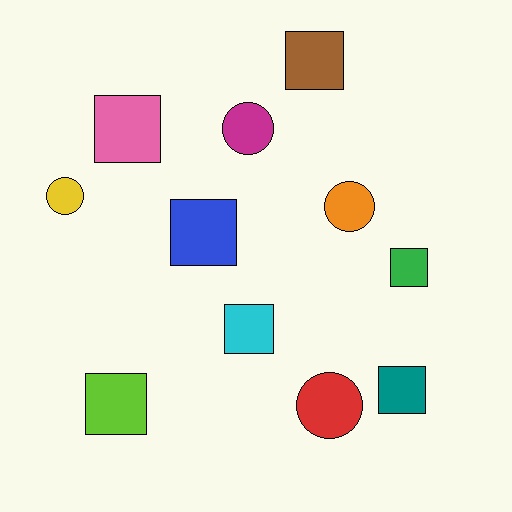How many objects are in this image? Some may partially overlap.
There are 11 objects.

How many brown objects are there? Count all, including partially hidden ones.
There is 1 brown object.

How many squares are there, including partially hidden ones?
There are 7 squares.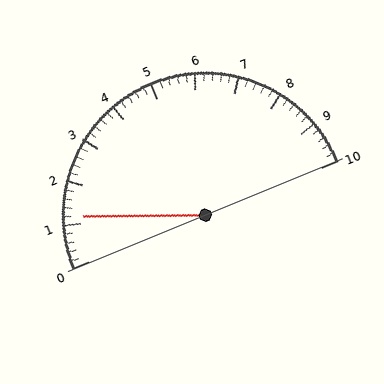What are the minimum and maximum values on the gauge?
The gauge ranges from 0 to 10.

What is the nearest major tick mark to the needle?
The nearest major tick mark is 1.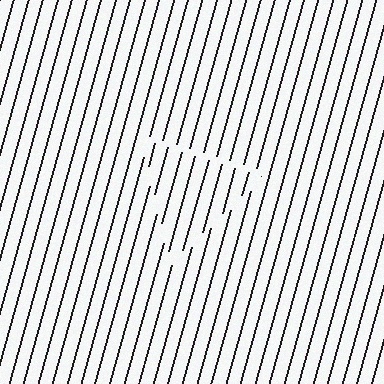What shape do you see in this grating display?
An illusory triangle. The interior of the shape contains the same grating, shifted by half a period — the contour is defined by the phase discontinuity where line-ends from the inner and outer gratings abut.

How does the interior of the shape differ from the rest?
The interior of the shape contains the same grating, shifted by half a period — the contour is defined by the phase discontinuity where line-ends from the inner and outer gratings abut.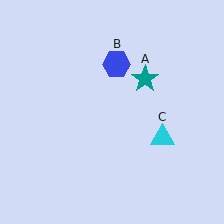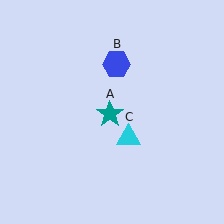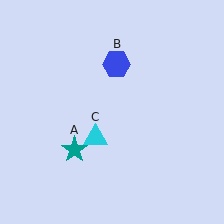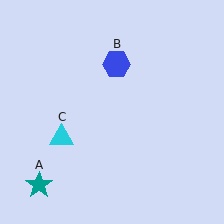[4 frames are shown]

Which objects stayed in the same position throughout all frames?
Blue hexagon (object B) remained stationary.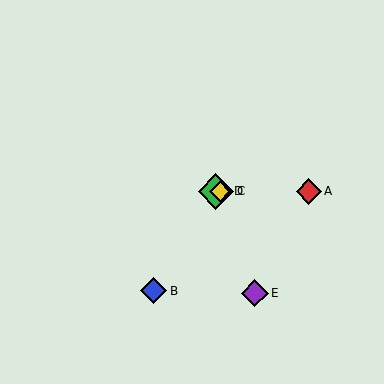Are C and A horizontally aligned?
Yes, both are at y≈191.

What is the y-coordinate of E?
Object E is at y≈293.